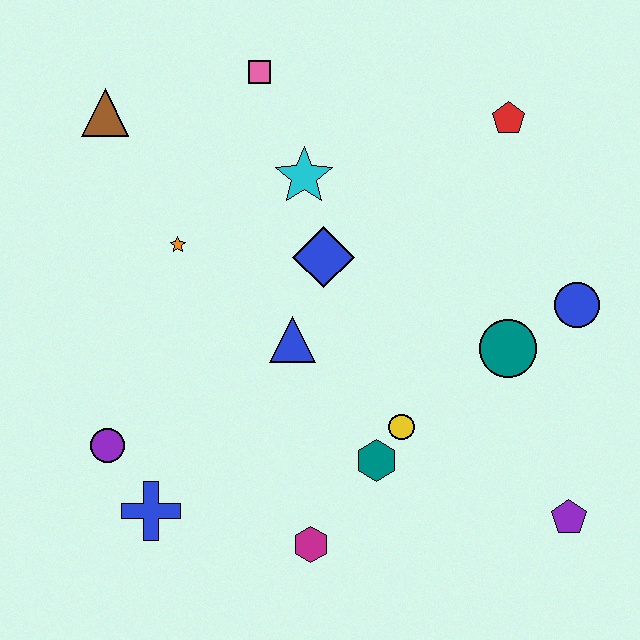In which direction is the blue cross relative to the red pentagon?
The blue cross is below the red pentagon.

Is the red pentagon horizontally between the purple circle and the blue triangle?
No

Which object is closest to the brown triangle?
The orange star is closest to the brown triangle.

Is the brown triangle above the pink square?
No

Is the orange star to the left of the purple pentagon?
Yes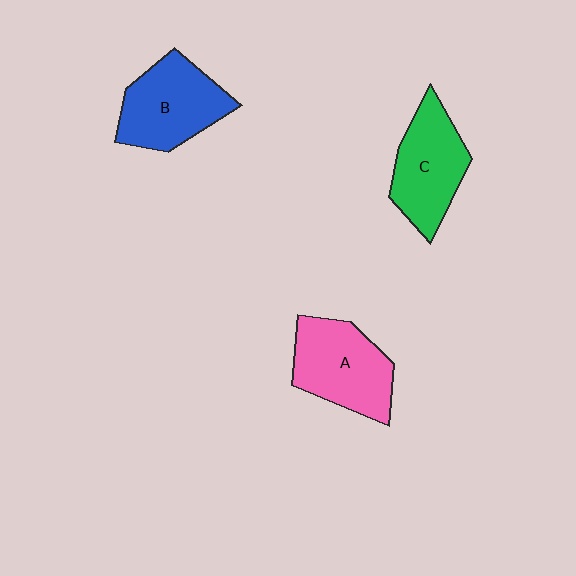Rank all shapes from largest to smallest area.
From largest to smallest: B (blue), A (pink), C (green).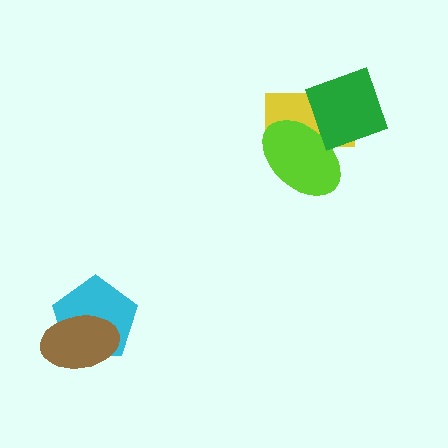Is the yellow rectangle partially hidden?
Yes, it is partially covered by another shape.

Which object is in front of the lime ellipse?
The green diamond is in front of the lime ellipse.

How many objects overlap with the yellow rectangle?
2 objects overlap with the yellow rectangle.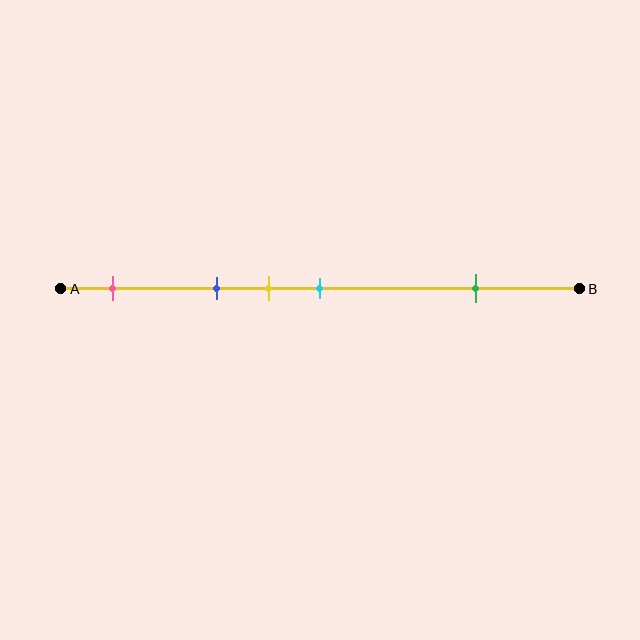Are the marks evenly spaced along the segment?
No, the marks are not evenly spaced.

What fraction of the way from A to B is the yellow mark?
The yellow mark is approximately 40% (0.4) of the way from A to B.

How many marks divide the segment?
There are 5 marks dividing the segment.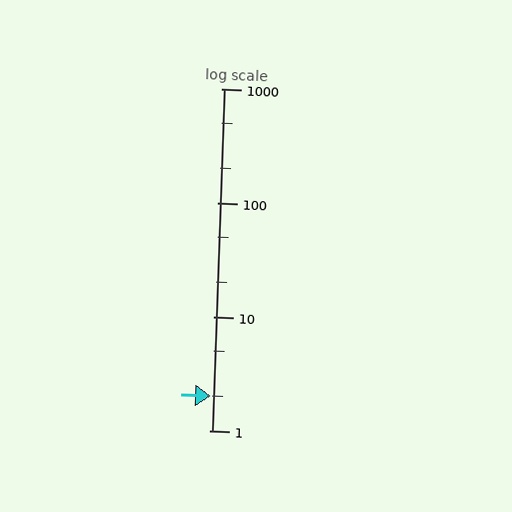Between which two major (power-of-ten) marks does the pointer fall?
The pointer is between 1 and 10.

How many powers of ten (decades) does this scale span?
The scale spans 3 decades, from 1 to 1000.